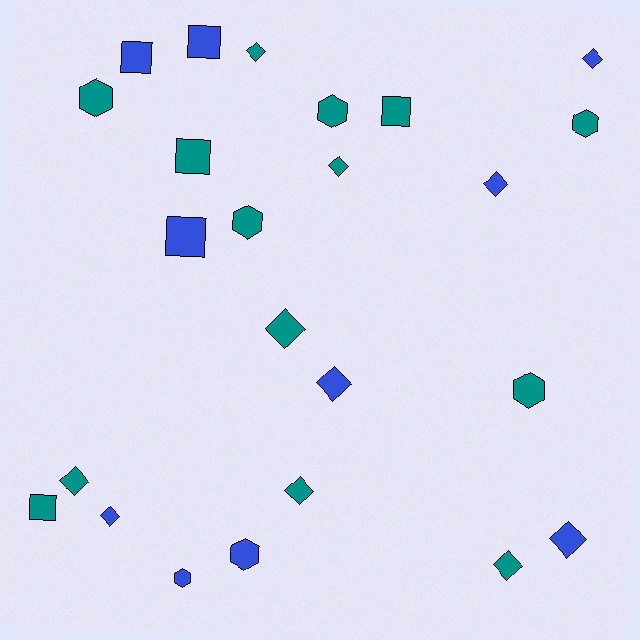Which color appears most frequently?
Teal, with 14 objects.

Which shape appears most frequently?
Diamond, with 11 objects.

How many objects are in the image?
There are 24 objects.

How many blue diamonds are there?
There are 5 blue diamonds.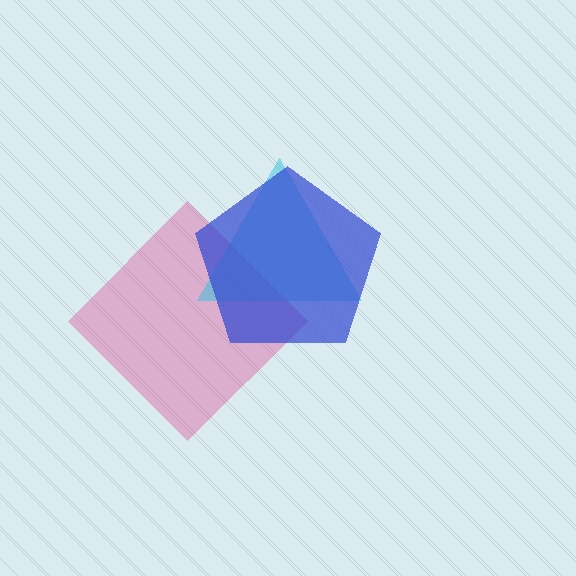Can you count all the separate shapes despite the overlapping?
Yes, there are 3 separate shapes.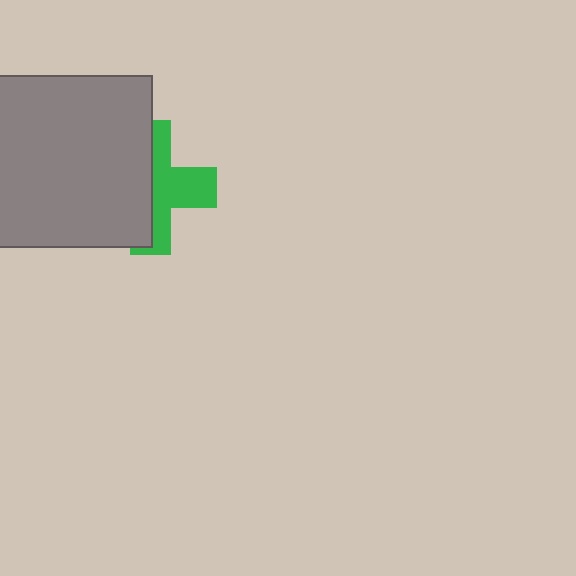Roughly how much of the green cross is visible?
About half of it is visible (roughly 48%).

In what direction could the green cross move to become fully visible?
The green cross could move right. That would shift it out from behind the gray square entirely.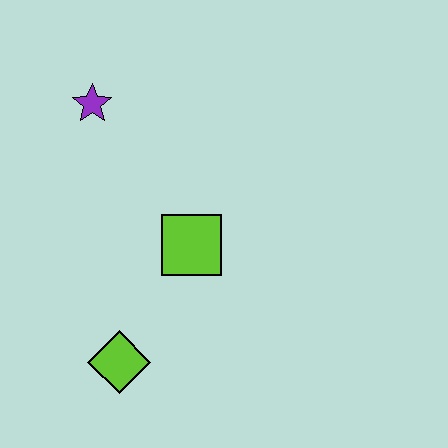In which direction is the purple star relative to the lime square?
The purple star is above the lime square.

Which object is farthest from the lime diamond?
The purple star is farthest from the lime diamond.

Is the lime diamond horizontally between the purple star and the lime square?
Yes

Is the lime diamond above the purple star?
No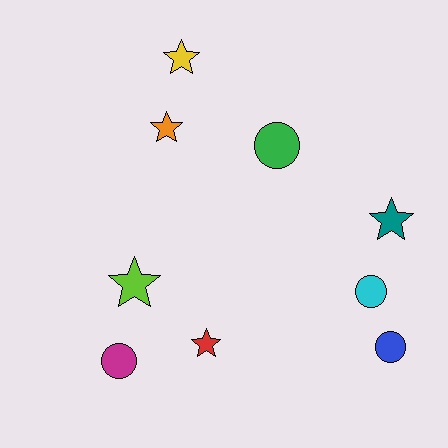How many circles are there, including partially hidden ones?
There are 4 circles.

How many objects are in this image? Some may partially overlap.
There are 9 objects.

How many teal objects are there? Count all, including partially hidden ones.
There is 1 teal object.